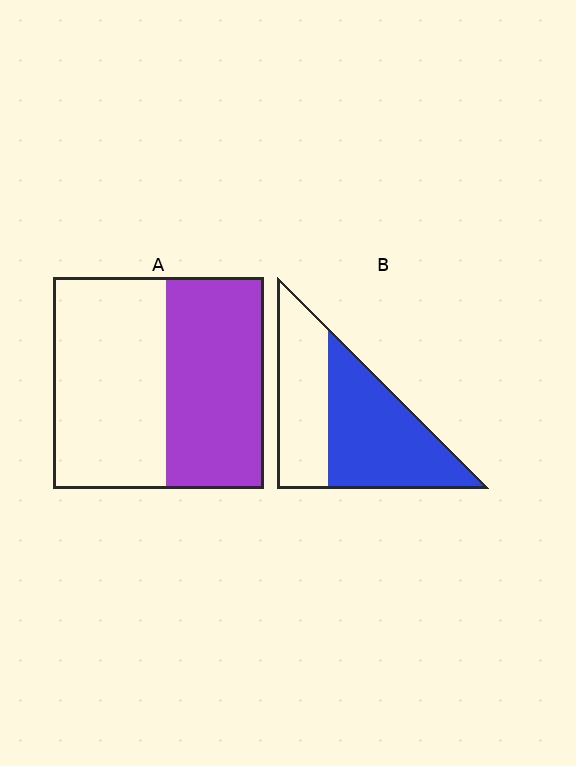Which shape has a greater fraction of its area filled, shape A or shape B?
Shape B.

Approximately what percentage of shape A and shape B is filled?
A is approximately 45% and B is approximately 60%.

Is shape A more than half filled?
Roughly half.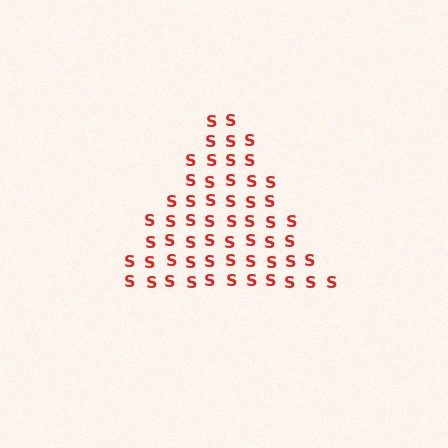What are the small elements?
The small elements are letter S's.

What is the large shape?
The large shape is a triangle.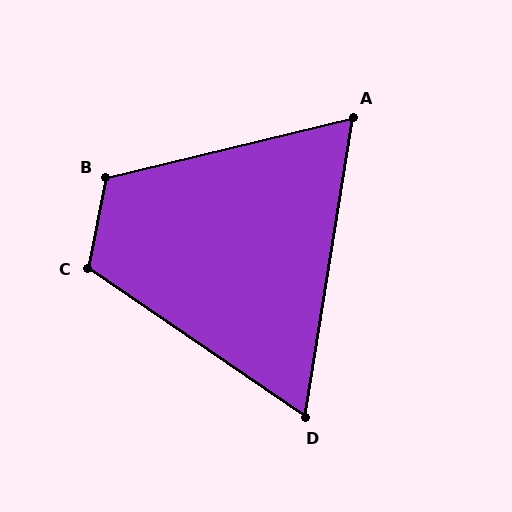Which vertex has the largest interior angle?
B, at approximately 115 degrees.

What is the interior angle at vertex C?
Approximately 113 degrees (obtuse).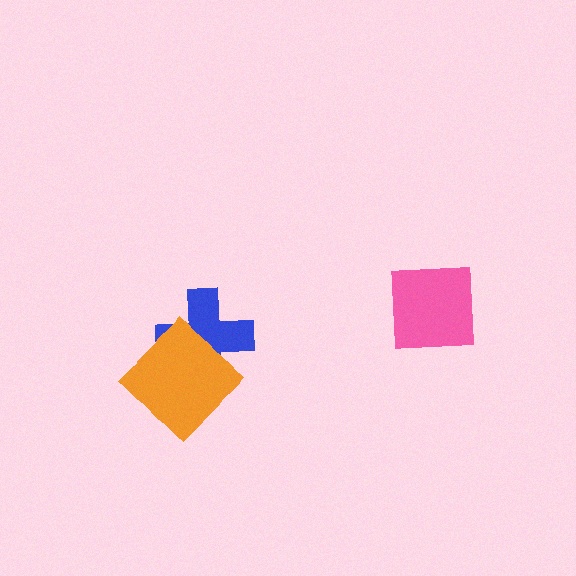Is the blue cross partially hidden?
Yes, it is partially covered by another shape.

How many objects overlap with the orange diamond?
1 object overlaps with the orange diamond.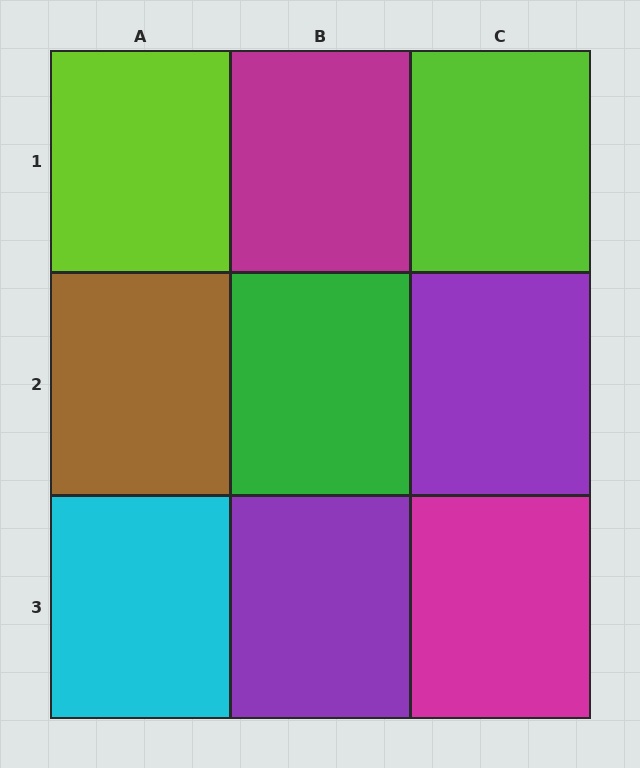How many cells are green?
1 cell is green.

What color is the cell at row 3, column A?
Cyan.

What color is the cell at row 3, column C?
Magenta.